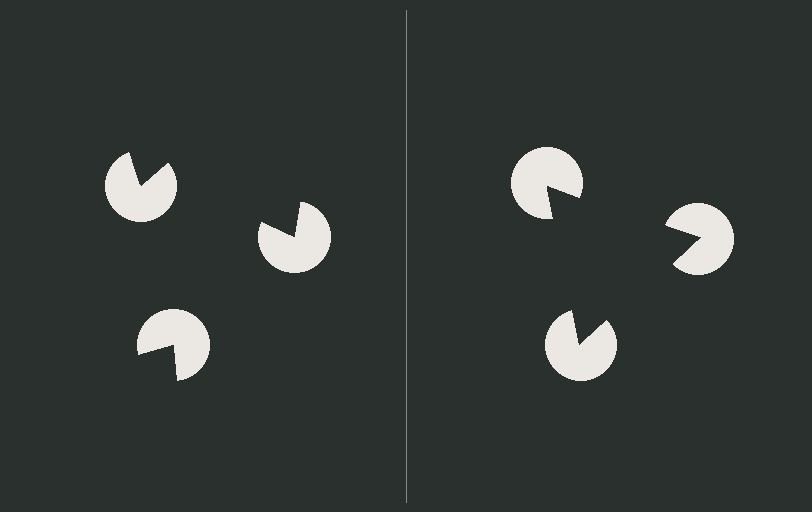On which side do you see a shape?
An illusory triangle appears on the right side. On the left side the wedge cuts are rotated, so no coherent shape forms.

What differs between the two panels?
The pac-man discs are positioned identically on both sides; only the wedge orientations differ. On the right they align to a triangle; on the left they are misaligned.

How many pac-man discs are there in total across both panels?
6 — 3 on each side.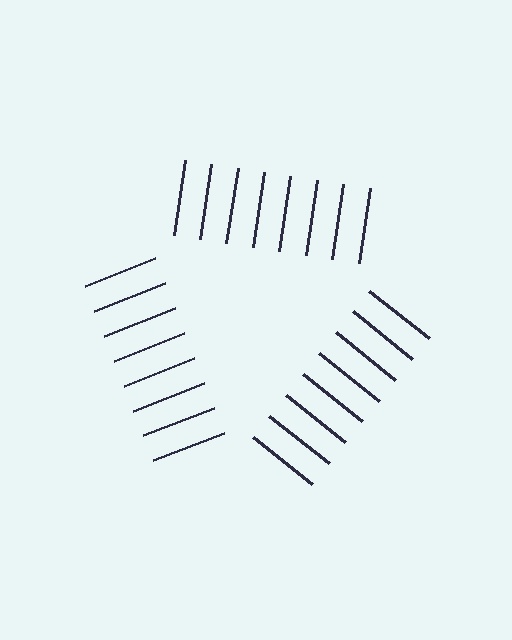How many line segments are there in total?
24 — 8 along each of the 3 edges.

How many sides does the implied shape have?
3 sides — the line-ends trace a triangle.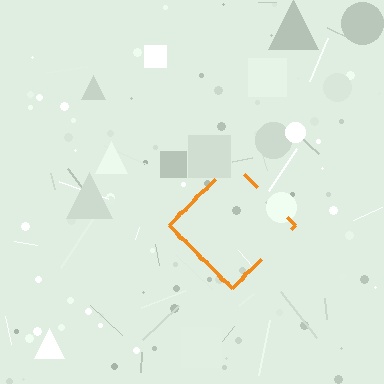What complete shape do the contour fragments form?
The contour fragments form a diamond.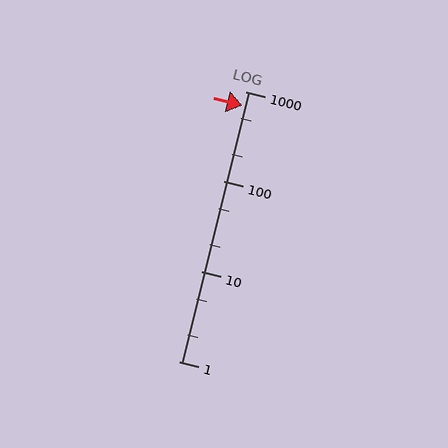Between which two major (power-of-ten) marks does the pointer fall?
The pointer is between 100 and 1000.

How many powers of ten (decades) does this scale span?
The scale spans 3 decades, from 1 to 1000.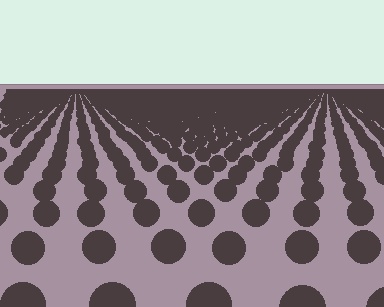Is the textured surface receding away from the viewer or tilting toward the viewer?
The surface is receding away from the viewer. Texture elements get smaller and denser toward the top.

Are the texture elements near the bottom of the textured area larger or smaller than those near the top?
Larger. Near the bottom, elements are closer to the viewer and appear at a bigger on-screen size.